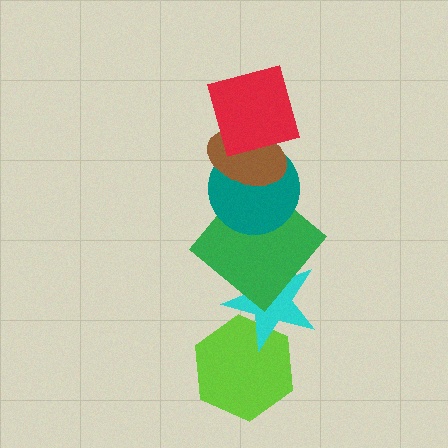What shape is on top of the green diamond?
The teal circle is on top of the green diamond.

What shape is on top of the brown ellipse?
The red square is on top of the brown ellipse.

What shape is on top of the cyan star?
The green diamond is on top of the cyan star.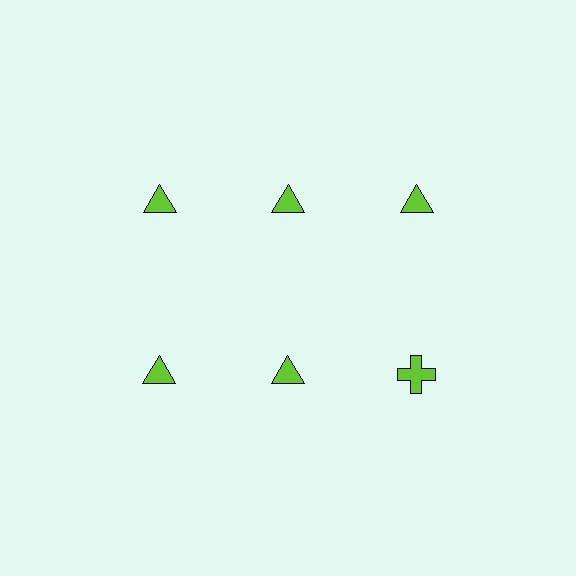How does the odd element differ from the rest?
It has a different shape: cross instead of triangle.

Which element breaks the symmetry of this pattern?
The lime cross in the second row, center column breaks the symmetry. All other shapes are lime triangles.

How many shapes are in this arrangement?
There are 6 shapes arranged in a grid pattern.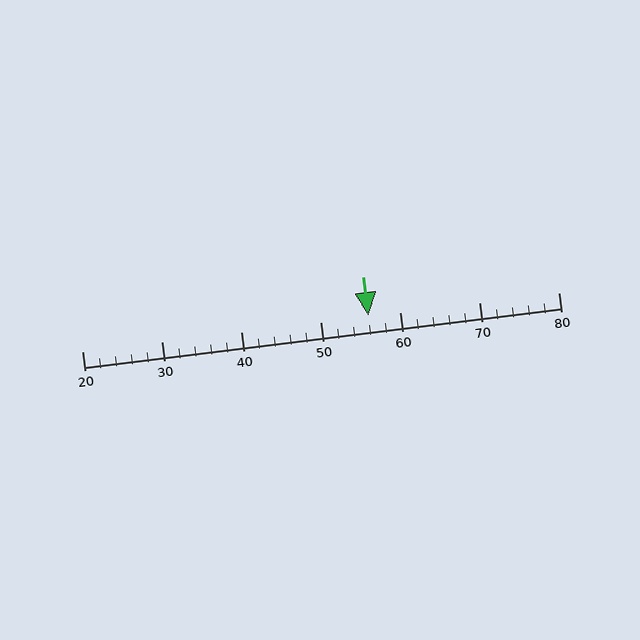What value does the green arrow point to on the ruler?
The green arrow points to approximately 56.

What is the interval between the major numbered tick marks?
The major tick marks are spaced 10 units apart.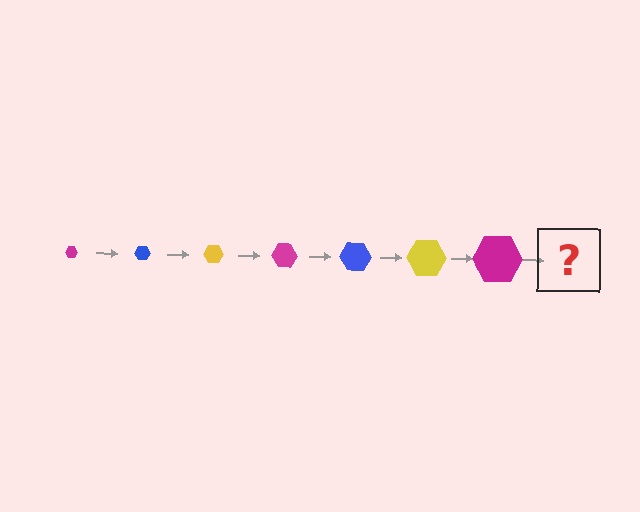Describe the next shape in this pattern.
It should be a blue hexagon, larger than the previous one.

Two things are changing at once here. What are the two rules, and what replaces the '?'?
The two rules are that the hexagon grows larger each step and the color cycles through magenta, blue, and yellow. The '?' should be a blue hexagon, larger than the previous one.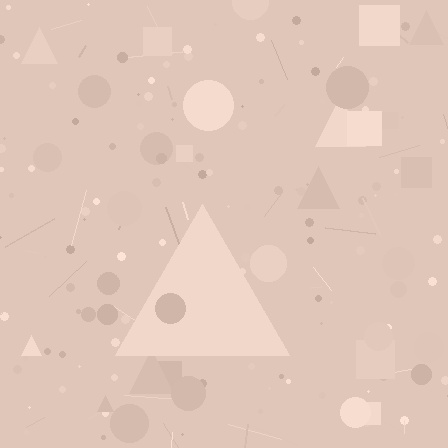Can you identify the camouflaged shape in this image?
The camouflaged shape is a triangle.